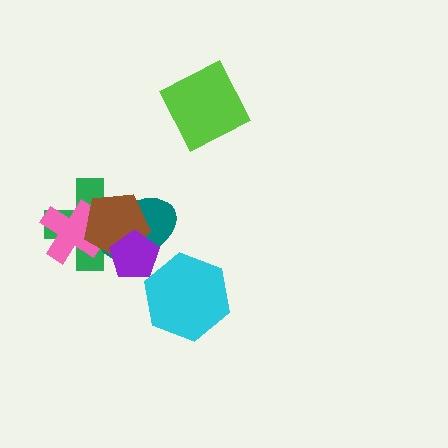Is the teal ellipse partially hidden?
Yes, it is partially covered by another shape.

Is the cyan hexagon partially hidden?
No, no other shape covers it.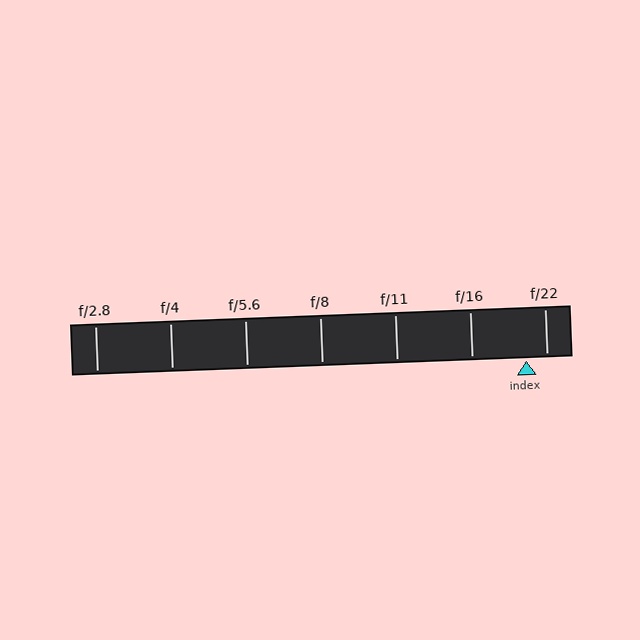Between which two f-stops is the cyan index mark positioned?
The index mark is between f/16 and f/22.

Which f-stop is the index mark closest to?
The index mark is closest to f/22.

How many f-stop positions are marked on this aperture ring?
There are 7 f-stop positions marked.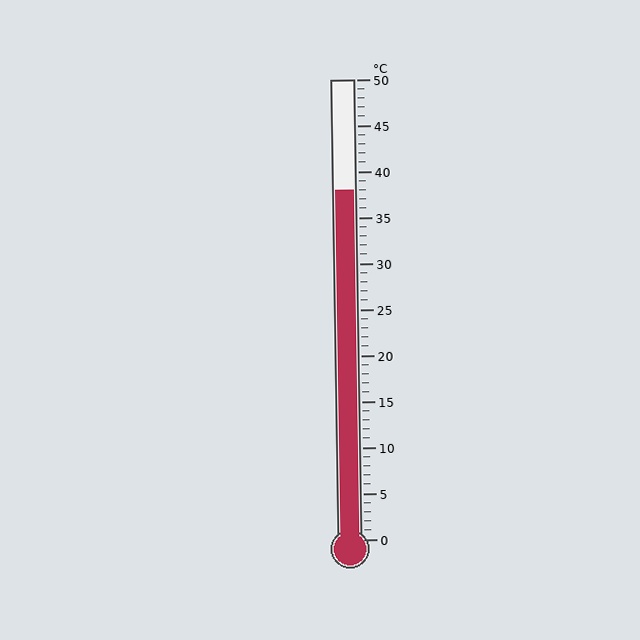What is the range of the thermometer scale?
The thermometer scale ranges from 0°C to 50°C.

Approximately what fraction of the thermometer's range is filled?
The thermometer is filled to approximately 75% of its range.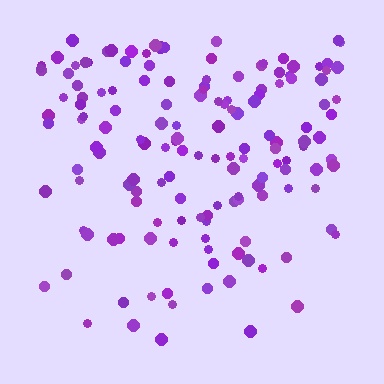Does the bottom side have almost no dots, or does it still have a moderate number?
Still a moderate number, just noticeably fewer than the top.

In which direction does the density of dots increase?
From bottom to top, with the top side densest.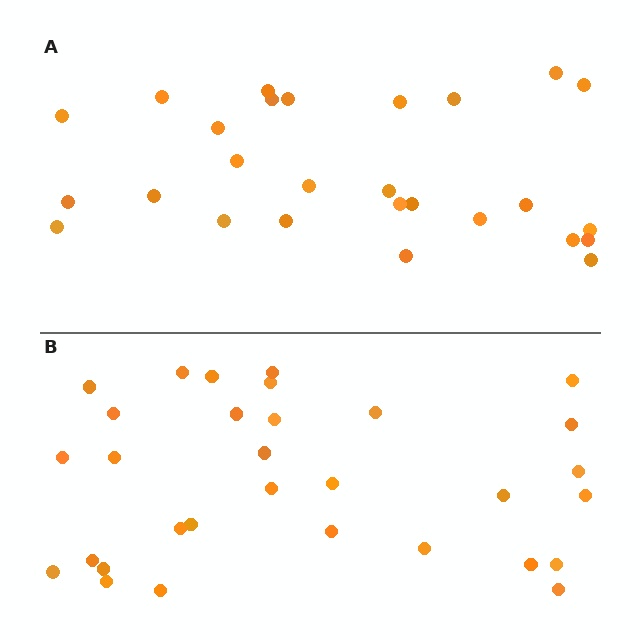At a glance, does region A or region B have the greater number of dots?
Region B (the bottom region) has more dots.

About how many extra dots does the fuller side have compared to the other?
Region B has about 4 more dots than region A.